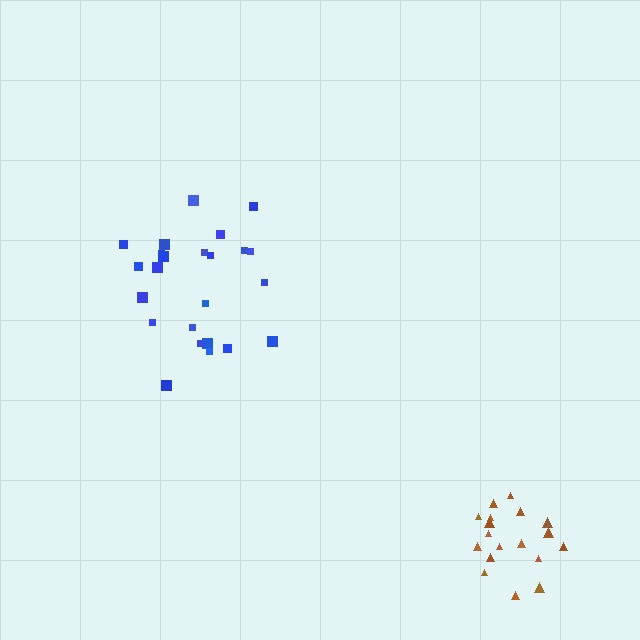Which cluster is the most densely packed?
Brown.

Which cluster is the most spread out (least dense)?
Blue.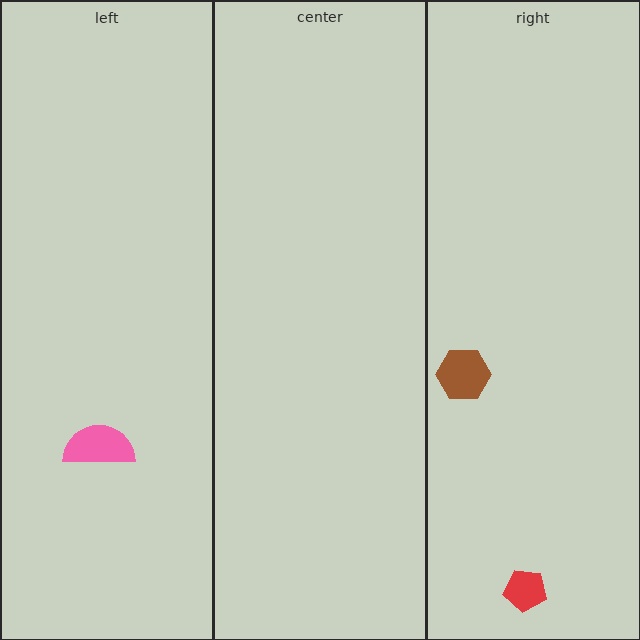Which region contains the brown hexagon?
The right region.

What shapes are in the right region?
The red pentagon, the brown hexagon.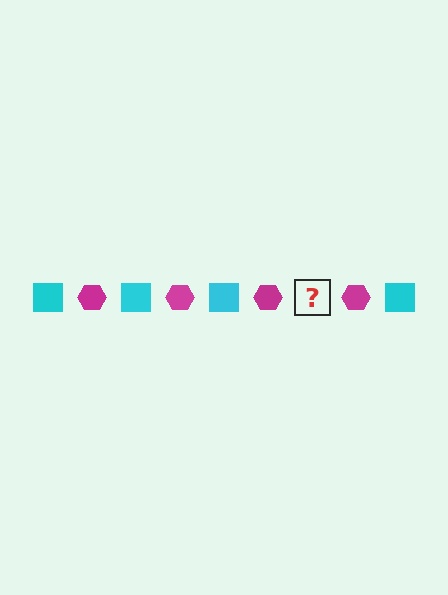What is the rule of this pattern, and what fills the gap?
The rule is that the pattern alternates between cyan square and magenta hexagon. The gap should be filled with a cyan square.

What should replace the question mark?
The question mark should be replaced with a cyan square.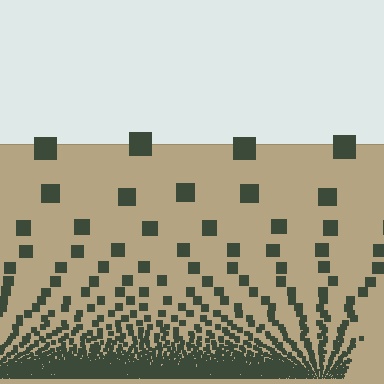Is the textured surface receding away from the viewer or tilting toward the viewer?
The surface appears to tilt toward the viewer. Texture elements get larger and sparser toward the top.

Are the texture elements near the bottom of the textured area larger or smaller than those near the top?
Smaller. The gradient is inverted — elements near the bottom are smaller and denser.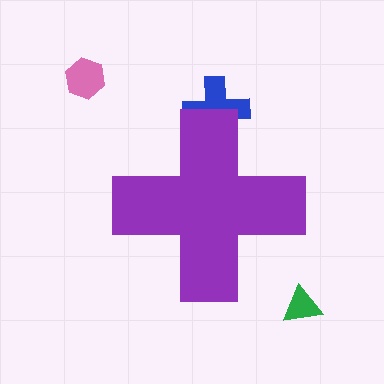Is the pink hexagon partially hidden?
No, the pink hexagon is fully visible.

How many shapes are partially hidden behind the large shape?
1 shape is partially hidden.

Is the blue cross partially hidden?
Yes, the blue cross is partially hidden behind the purple cross.